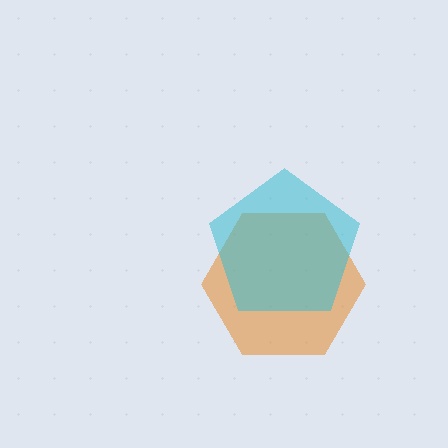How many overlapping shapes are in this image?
There are 2 overlapping shapes in the image.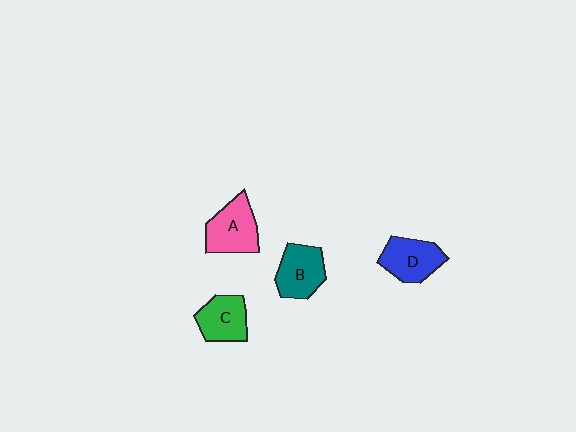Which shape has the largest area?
Shape A (pink).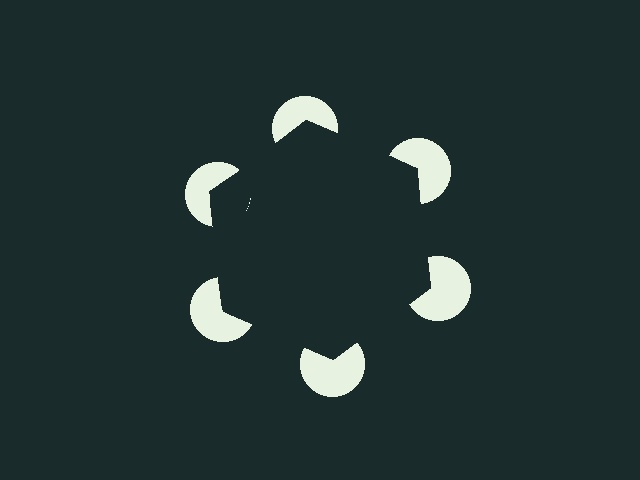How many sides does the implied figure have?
6 sides.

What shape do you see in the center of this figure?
An illusory hexagon — its edges are inferred from the aligned wedge cuts in the pac-man discs, not physically drawn.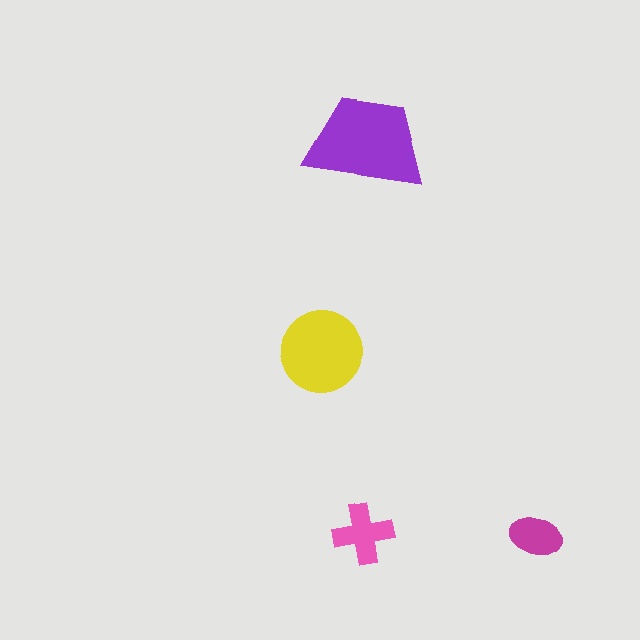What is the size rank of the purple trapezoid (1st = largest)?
1st.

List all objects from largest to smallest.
The purple trapezoid, the yellow circle, the pink cross, the magenta ellipse.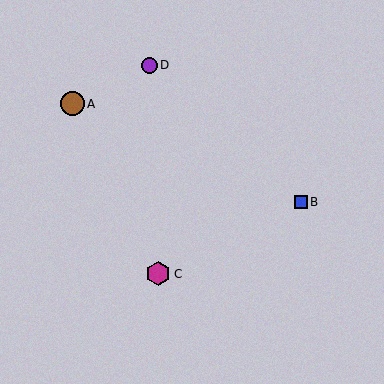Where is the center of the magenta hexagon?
The center of the magenta hexagon is at (158, 274).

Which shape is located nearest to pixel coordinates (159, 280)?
The magenta hexagon (labeled C) at (158, 274) is nearest to that location.